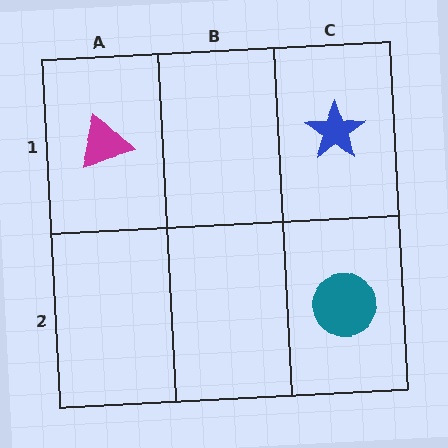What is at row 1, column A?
A magenta triangle.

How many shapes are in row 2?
1 shape.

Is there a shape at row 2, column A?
No, that cell is empty.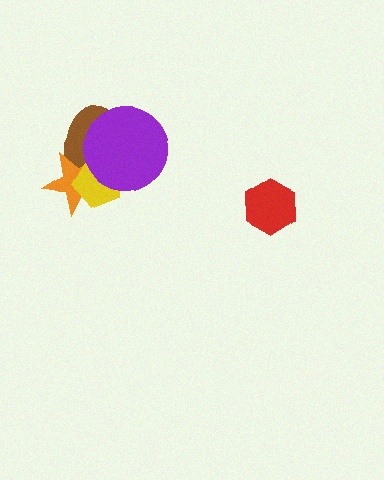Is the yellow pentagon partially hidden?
Yes, it is partially covered by another shape.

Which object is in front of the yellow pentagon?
The purple circle is in front of the yellow pentagon.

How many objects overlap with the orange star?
3 objects overlap with the orange star.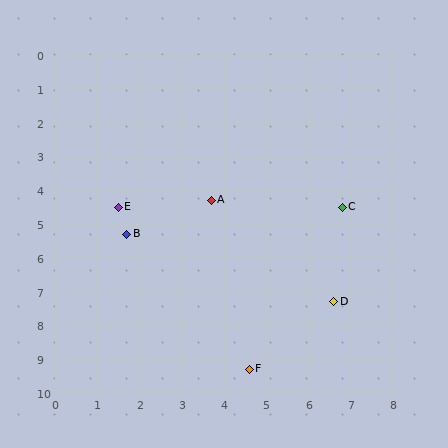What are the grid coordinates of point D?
Point D is at approximately (6.6, 7.3).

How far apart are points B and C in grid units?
Points B and C are about 5.2 grid units apart.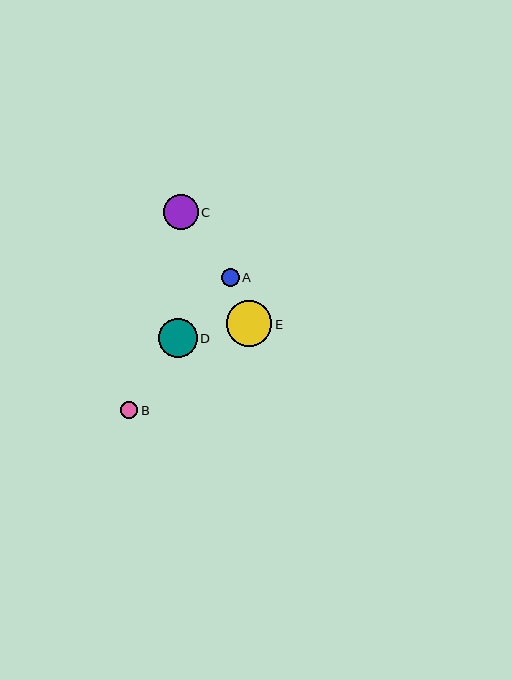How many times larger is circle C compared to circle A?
Circle C is approximately 2.0 times the size of circle A.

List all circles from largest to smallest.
From largest to smallest: E, D, C, A, B.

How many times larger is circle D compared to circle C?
Circle D is approximately 1.1 times the size of circle C.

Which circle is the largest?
Circle E is the largest with a size of approximately 46 pixels.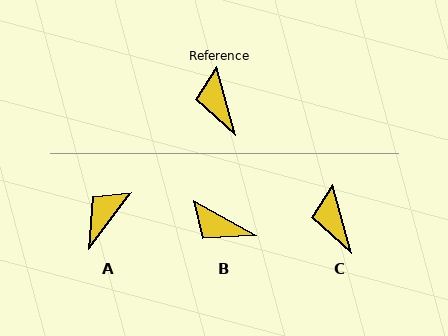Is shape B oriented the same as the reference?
No, it is off by about 46 degrees.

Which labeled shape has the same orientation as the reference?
C.